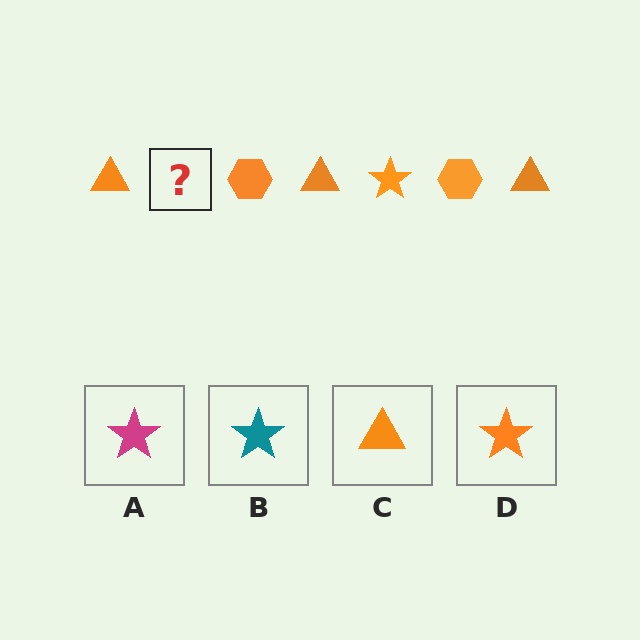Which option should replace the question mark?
Option D.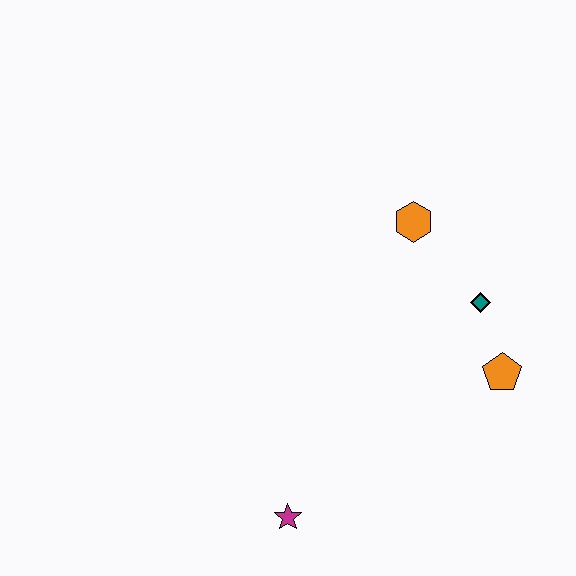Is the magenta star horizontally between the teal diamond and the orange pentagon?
No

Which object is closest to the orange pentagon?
The teal diamond is closest to the orange pentagon.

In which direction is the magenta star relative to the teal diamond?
The magenta star is below the teal diamond.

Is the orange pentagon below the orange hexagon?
Yes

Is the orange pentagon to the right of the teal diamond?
Yes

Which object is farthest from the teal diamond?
The magenta star is farthest from the teal diamond.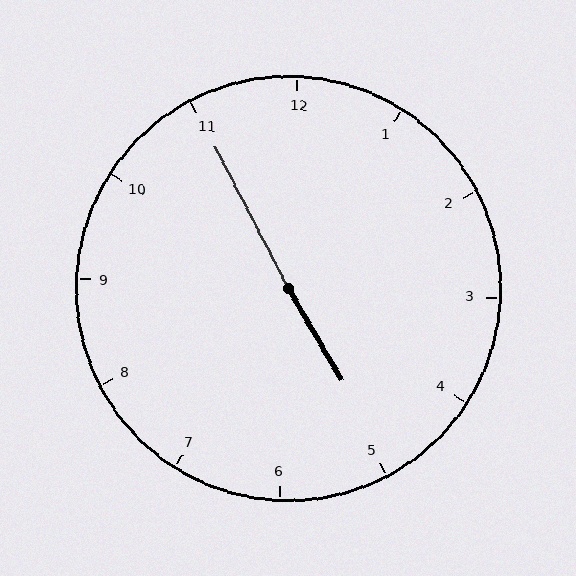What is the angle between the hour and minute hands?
Approximately 178 degrees.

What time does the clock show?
4:55.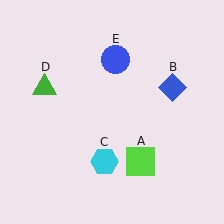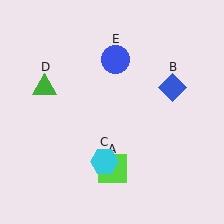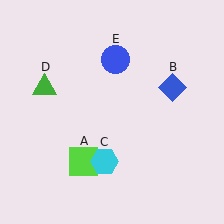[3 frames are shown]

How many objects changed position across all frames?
1 object changed position: lime square (object A).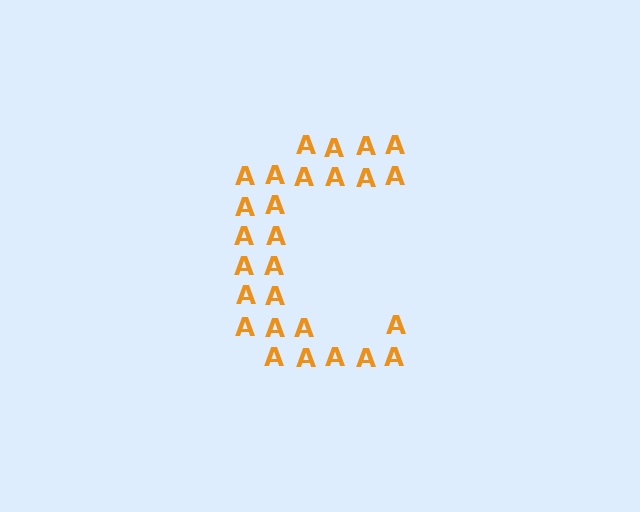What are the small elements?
The small elements are letter A's.